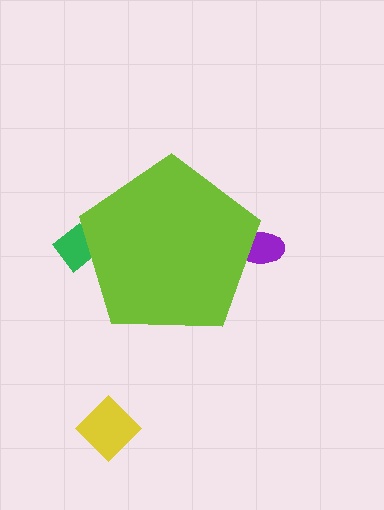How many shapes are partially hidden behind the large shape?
2 shapes are partially hidden.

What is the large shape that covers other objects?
A lime pentagon.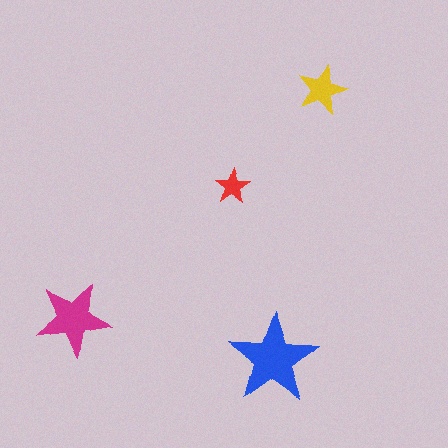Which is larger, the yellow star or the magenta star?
The magenta one.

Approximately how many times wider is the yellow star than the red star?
About 1.5 times wider.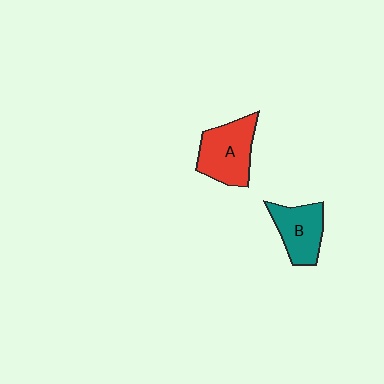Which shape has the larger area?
Shape A (red).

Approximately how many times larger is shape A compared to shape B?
Approximately 1.2 times.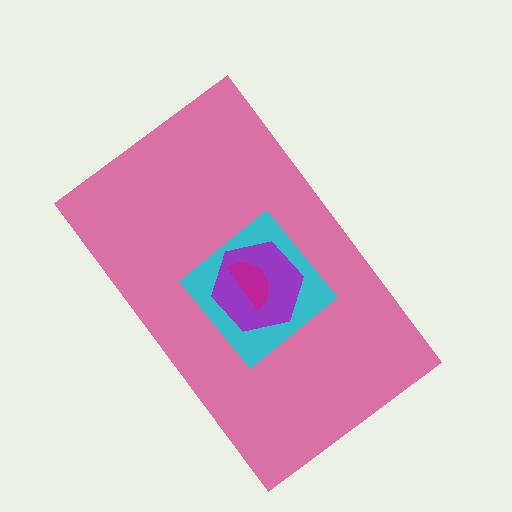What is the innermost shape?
The magenta semicircle.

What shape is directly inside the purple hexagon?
The magenta semicircle.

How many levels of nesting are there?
4.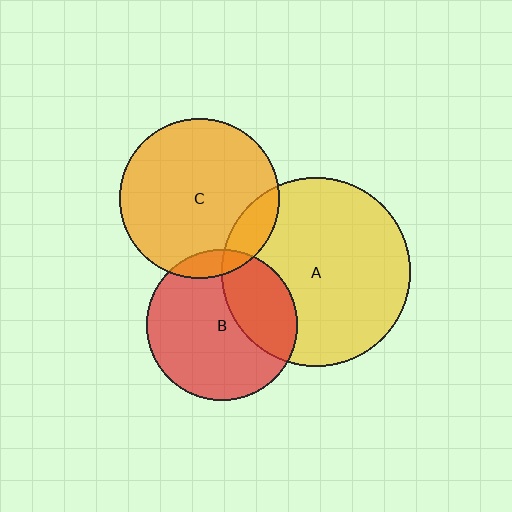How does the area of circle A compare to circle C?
Approximately 1.4 times.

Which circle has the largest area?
Circle A (yellow).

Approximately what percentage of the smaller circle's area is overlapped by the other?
Approximately 30%.